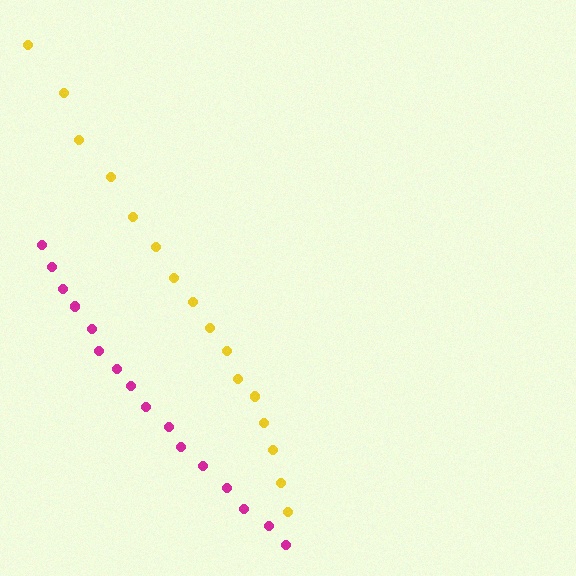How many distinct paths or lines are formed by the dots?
There are 2 distinct paths.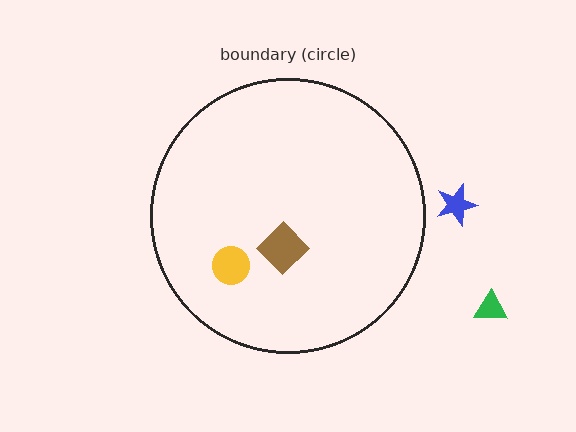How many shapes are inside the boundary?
2 inside, 2 outside.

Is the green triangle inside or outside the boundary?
Outside.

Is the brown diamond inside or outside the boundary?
Inside.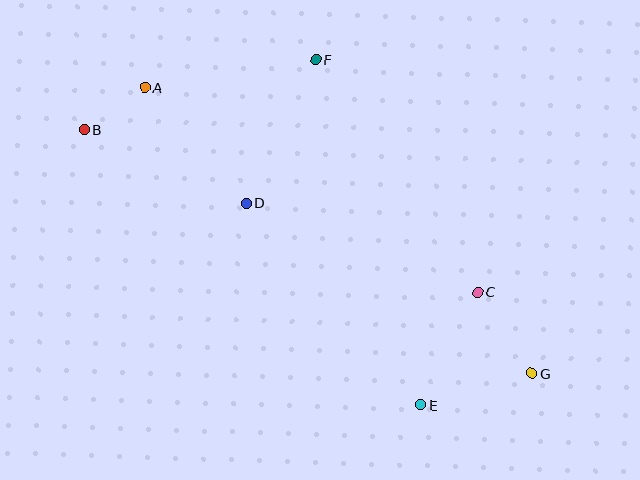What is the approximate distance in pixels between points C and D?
The distance between C and D is approximately 248 pixels.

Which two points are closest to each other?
Points A and B are closest to each other.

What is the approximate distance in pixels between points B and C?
The distance between B and C is approximately 426 pixels.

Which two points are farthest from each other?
Points B and G are farthest from each other.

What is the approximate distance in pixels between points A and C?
The distance between A and C is approximately 391 pixels.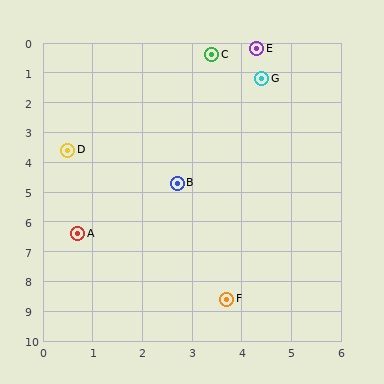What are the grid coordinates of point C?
Point C is at approximately (3.4, 0.4).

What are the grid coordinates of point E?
Point E is at approximately (4.3, 0.2).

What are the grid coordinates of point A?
Point A is at approximately (0.7, 6.4).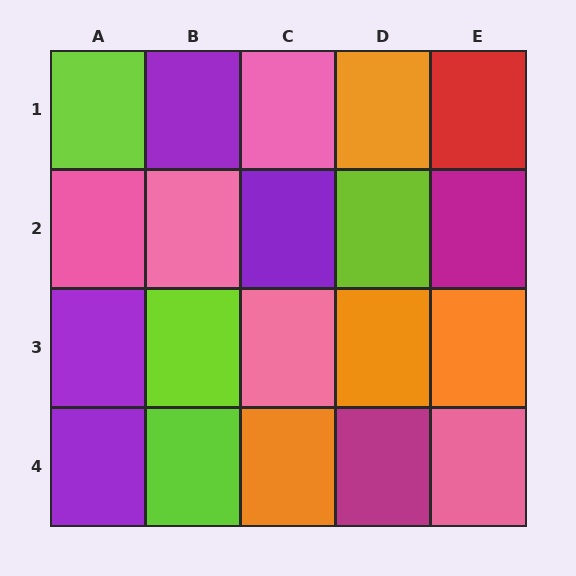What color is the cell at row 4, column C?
Orange.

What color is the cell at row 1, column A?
Lime.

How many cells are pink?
5 cells are pink.